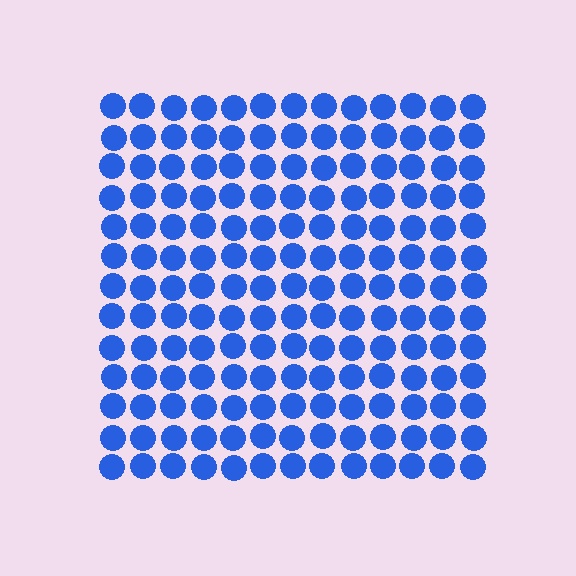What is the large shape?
The large shape is a square.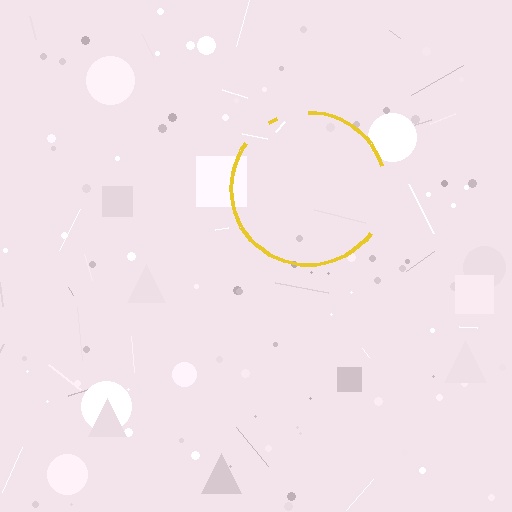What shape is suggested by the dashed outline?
The dashed outline suggests a circle.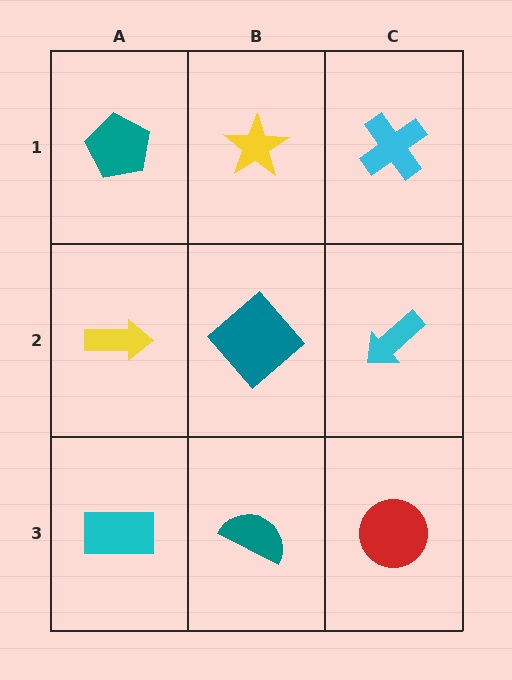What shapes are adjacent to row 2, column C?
A cyan cross (row 1, column C), a red circle (row 3, column C), a teal diamond (row 2, column B).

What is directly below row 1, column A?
A yellow arrow.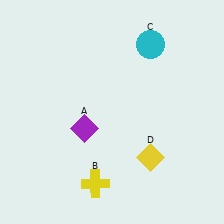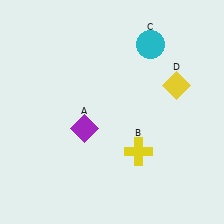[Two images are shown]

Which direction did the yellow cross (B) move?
The yellow cross (B) moved right.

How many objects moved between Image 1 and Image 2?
2 objects moved between the two images.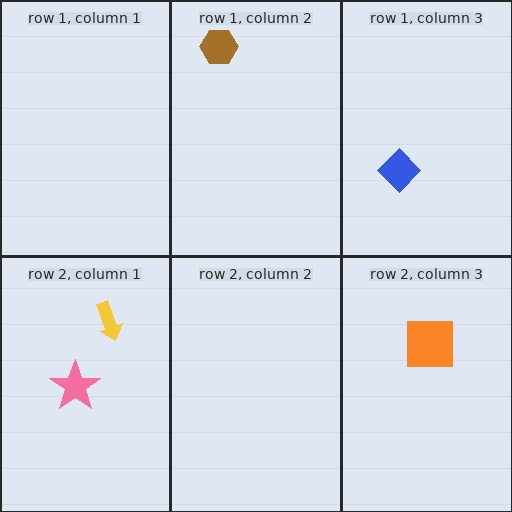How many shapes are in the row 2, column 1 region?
2.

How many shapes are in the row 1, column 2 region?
1.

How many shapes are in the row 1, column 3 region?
1.